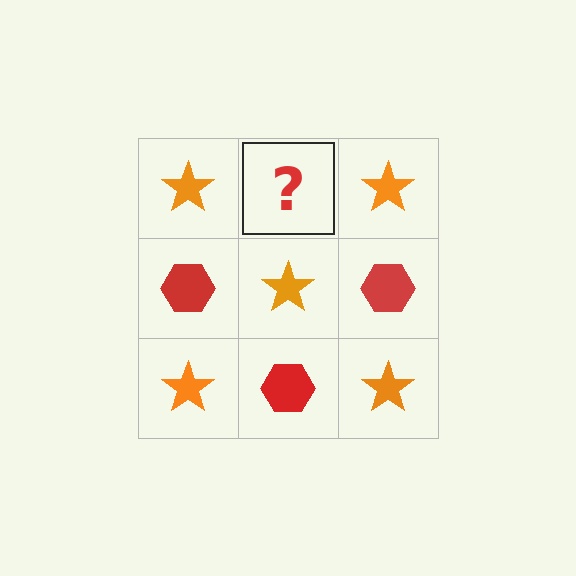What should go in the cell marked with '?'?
The missing cell should contain a red hexagon.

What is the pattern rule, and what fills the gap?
The rule is that it alternates orange star and red hexagon in a checkerboard pattern. The gap should be filled with a red hexagon.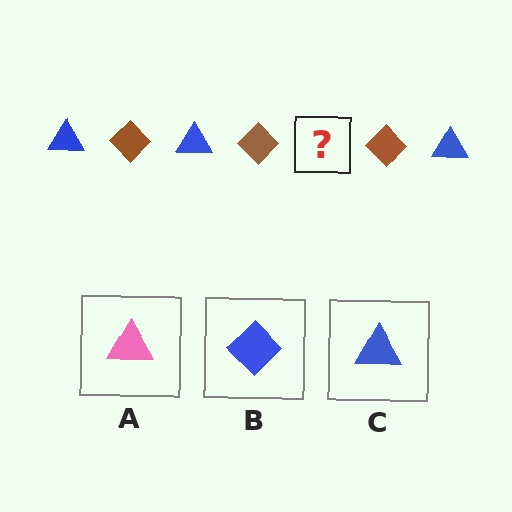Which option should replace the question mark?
Option C.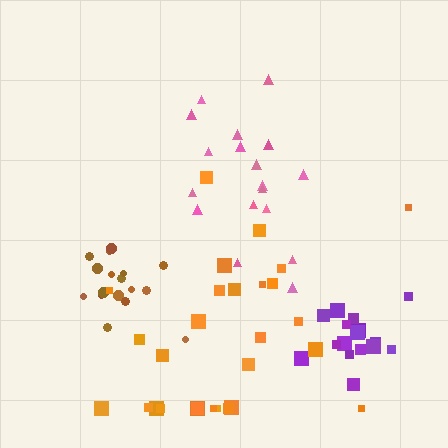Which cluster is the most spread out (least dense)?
Orange.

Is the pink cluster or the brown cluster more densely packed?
Brown.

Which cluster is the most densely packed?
Purple.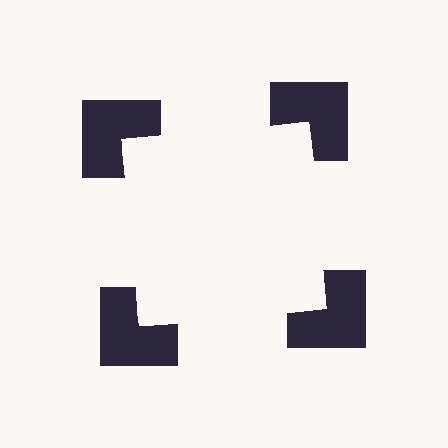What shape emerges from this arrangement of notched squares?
An illusory square — its edges are inferred from the aligned wedge cuts in the notched squares, not physically drawn.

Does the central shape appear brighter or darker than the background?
It typically appears slightly brighter than the background, even though no actual brightness change is drawn.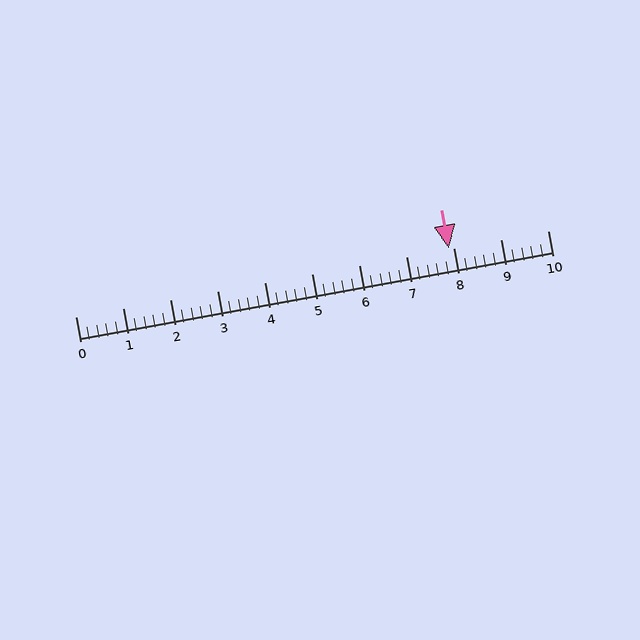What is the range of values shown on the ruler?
The ruler shows values from 0 to 10.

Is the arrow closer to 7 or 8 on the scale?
The arrow is closer to 8.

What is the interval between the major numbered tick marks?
The major tick marks are spaced 1 units apart.